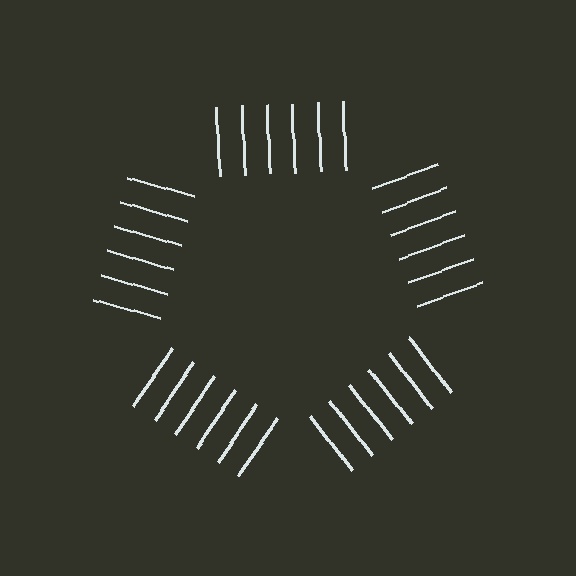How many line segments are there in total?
30 — 6 along each of the 5 edges.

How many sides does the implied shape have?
5 sides — the line-ends trace a pentagon.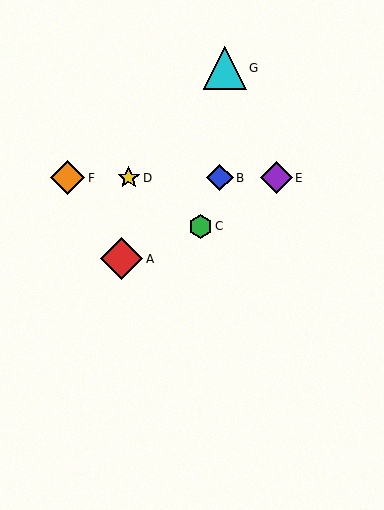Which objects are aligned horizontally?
Objects B, D, E, F are aligned horizontally.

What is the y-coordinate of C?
Object C is at y≈226.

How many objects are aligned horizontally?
4 objects (B, D, E, F) are aligned horizontally.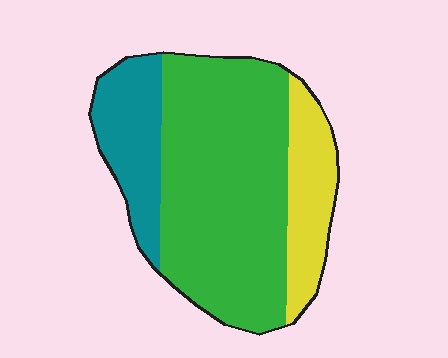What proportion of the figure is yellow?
Yellow covers around 20% of the figure.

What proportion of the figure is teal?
Teal takes up about one fifth (1/5) of the figure.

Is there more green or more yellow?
Green.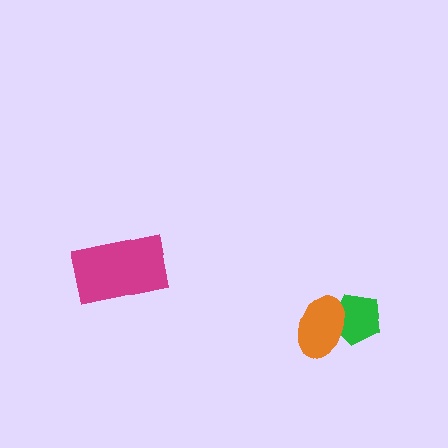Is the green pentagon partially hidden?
Yes, it is partially covered by another shape.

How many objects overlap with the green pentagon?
1 object overlaps with the green pentagon.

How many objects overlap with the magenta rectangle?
0 objects overlap with the magenta rectangle.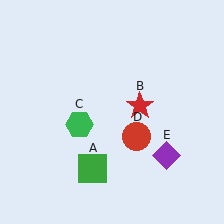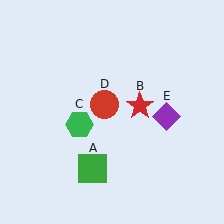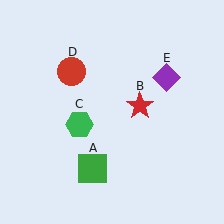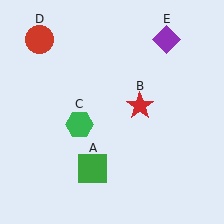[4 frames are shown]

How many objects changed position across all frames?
2 objects changed position: red circle (object D), purple diamond (object E).